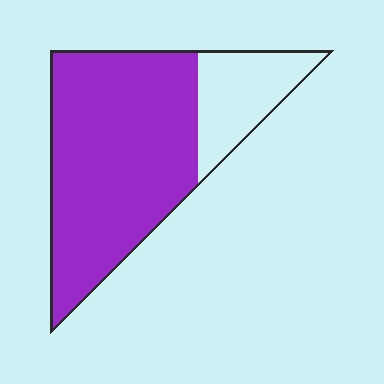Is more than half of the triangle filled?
Yes.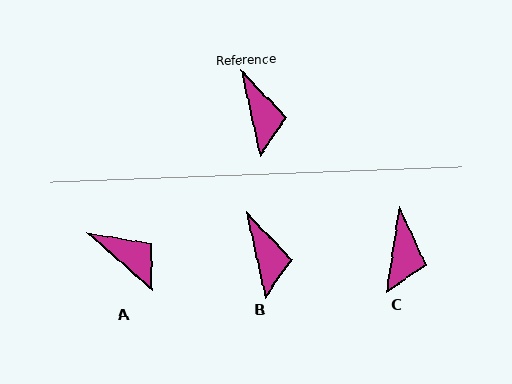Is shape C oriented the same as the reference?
No, it is off by about 21 degrees.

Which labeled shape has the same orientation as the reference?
B.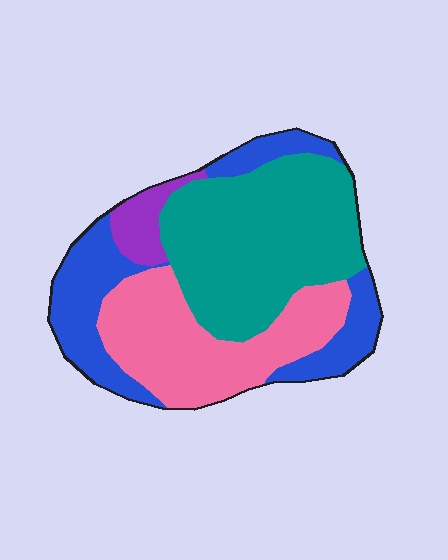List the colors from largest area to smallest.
From largest to smallest: teal, pink, blue, purple.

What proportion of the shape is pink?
Pink takes up between a quarter and a half of the shape.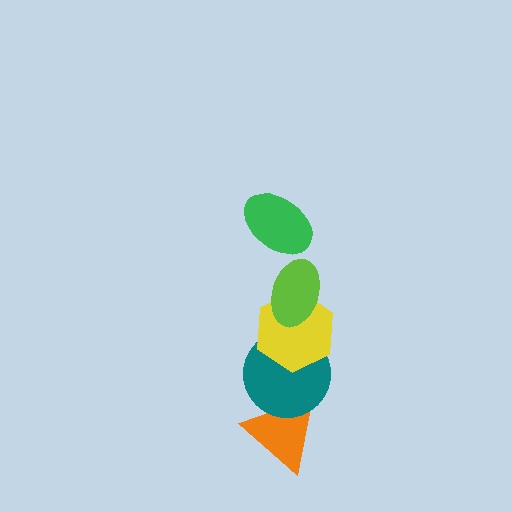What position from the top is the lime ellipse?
The lime ellipse is 2nd from the top.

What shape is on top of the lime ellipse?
The green ellipse is on top of the lime ellipse.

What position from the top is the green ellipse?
The green ellipse is 1st from the top.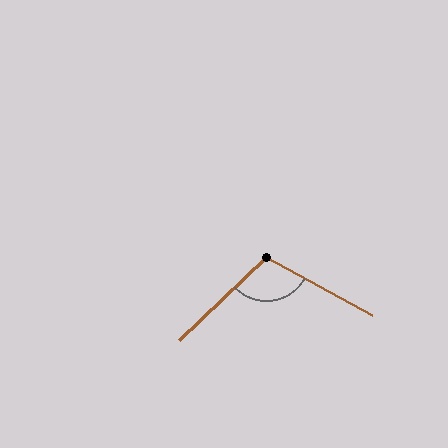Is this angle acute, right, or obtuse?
It is obtuse.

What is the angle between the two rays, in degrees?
Approximately 108 degrees.